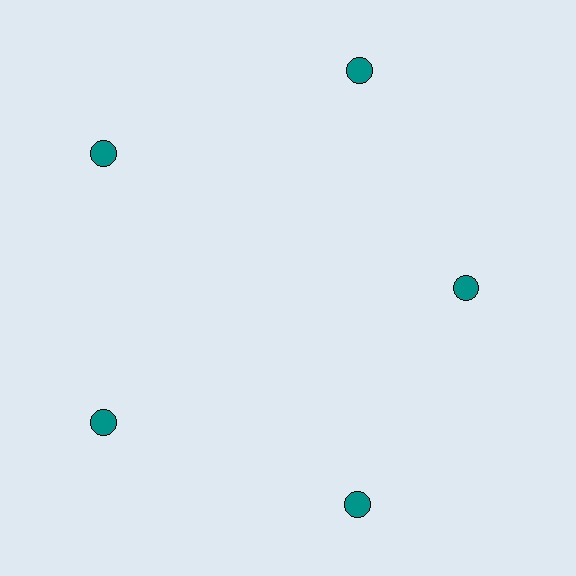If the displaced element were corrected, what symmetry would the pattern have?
It would have 5-fold rotational symmetry — the pattern would map onto itself every 72 degrees.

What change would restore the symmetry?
The symmetry would be restored by moving it outward, back onto the ring so that all 5 circles sit at equal angles and equal distance from the center.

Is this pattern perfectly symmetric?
No. The 5 teal circles are arranged in a ring, but one element near the 3 o'clock position is pulled inward toward the center, breaking the 5-fold rotational symmetry.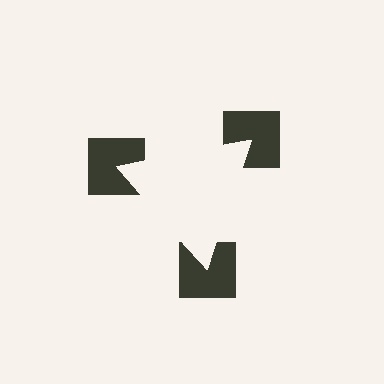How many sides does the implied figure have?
3 sides.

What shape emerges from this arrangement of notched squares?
An illusory triangle — its edges are inferred from the aligned wedge cuts in the notched squares, not physically drawn.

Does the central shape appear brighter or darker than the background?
It typically appears slightly brighter than the background, even though no actual brightness change is drawn.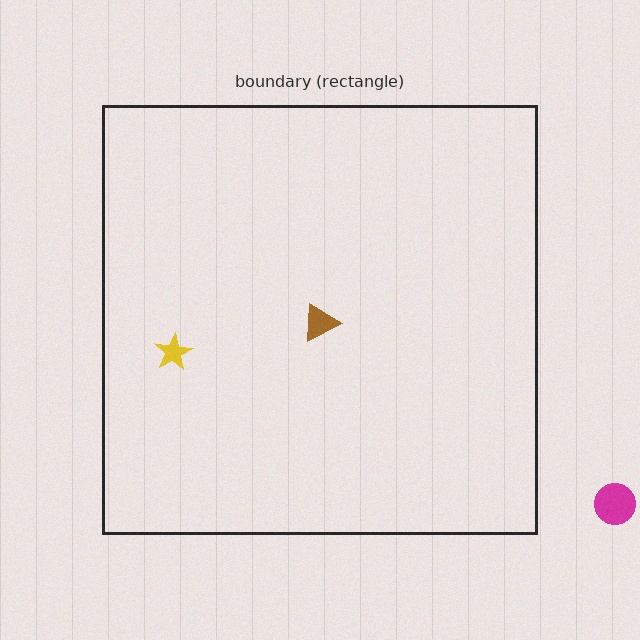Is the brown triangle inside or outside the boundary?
Inside.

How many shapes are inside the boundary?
2 inside, 1 outside.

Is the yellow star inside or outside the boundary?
Inside.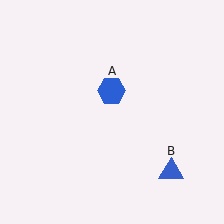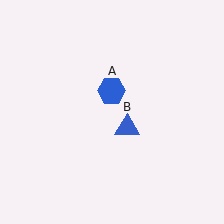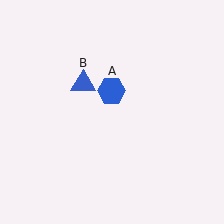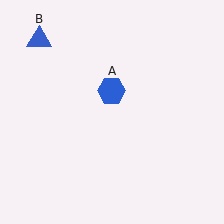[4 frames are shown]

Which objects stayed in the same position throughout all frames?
Blue hexagon (object A) remained stationary.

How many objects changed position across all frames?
1 object changed position: blue triangle (object B).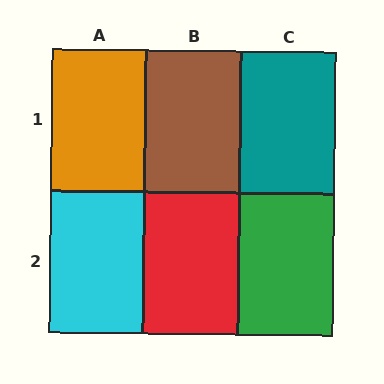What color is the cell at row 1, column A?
Orange.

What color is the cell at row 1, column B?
Brown.